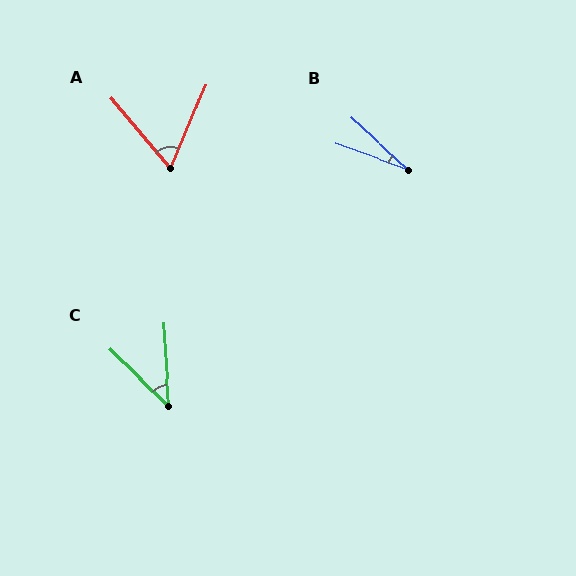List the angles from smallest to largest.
B (23°), C (42°), A (63°).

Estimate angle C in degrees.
Approximately 42 degrees.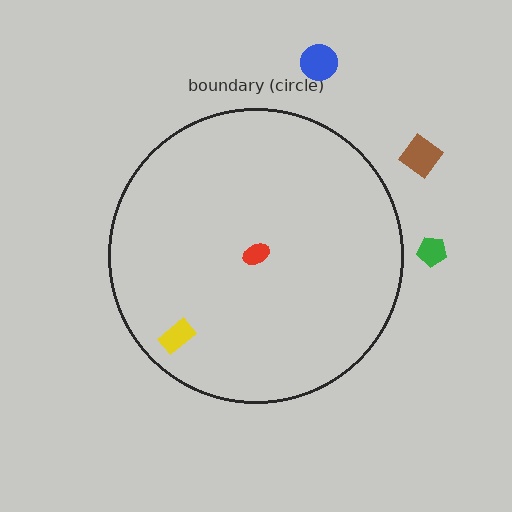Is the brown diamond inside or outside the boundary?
Outside.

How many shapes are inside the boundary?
2 inside, 3 outside.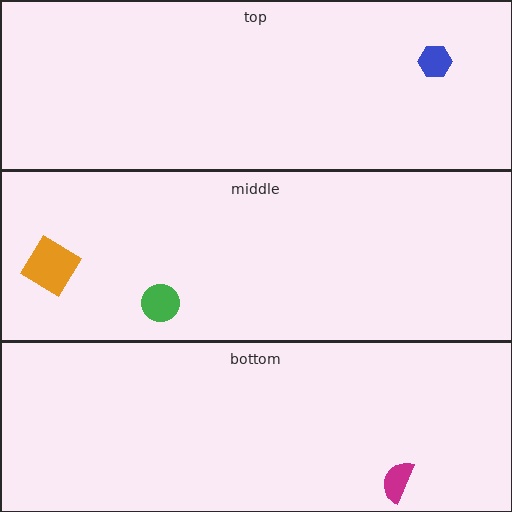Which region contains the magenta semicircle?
The bottom region.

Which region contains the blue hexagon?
The top region.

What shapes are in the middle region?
The green circle, the orange diamond.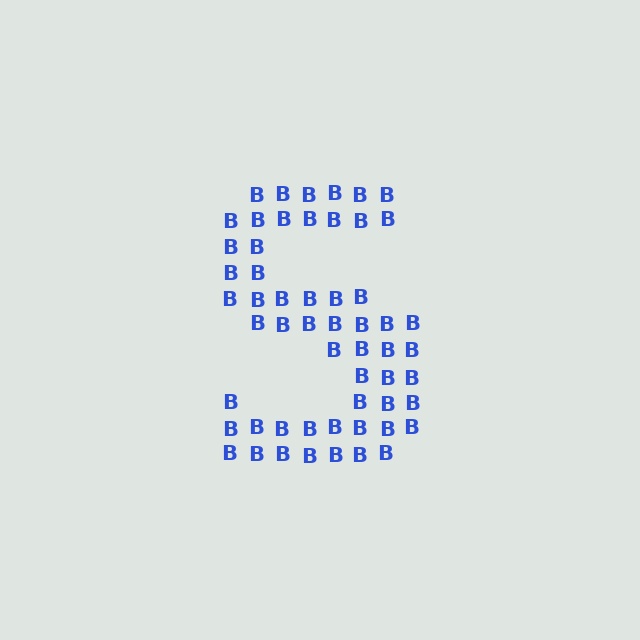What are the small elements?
The small elements are letter B's.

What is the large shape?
The large shape is the letter S.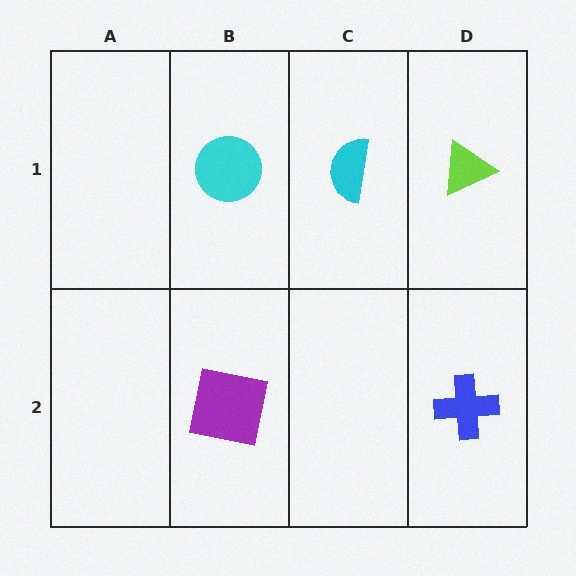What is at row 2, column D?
A blue cross.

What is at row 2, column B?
A purple square.